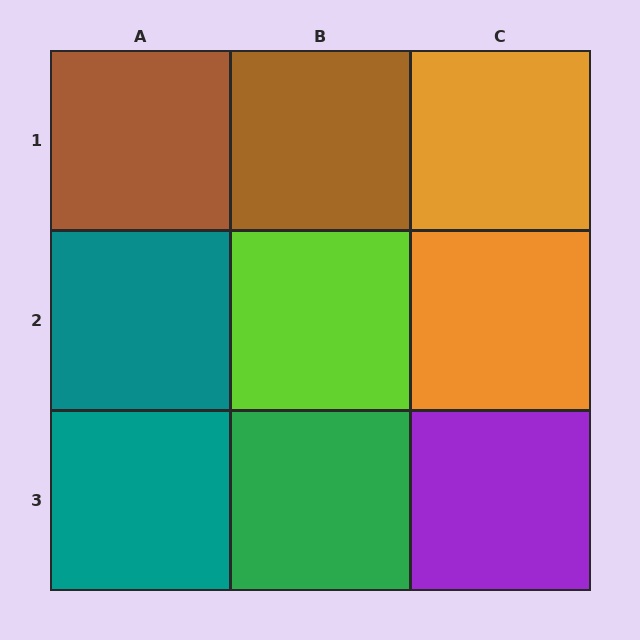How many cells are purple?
1 cell is purple.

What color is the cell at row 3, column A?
Teal.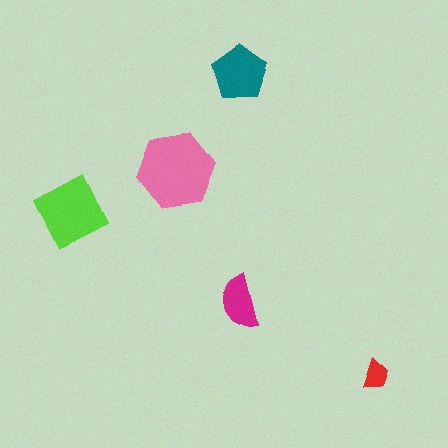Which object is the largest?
The pink hexagon.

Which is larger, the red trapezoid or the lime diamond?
The lime diamond.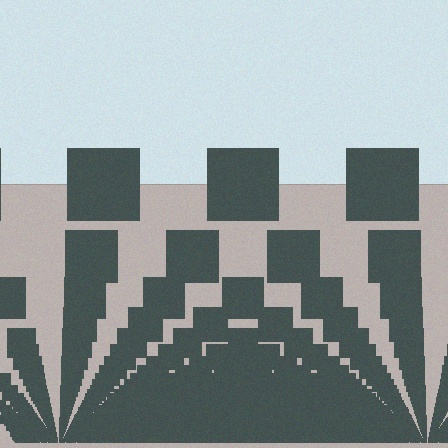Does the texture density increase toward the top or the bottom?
Density increases toward the bottom.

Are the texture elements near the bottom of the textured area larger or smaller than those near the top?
Smaller. The gradient is inverted — elements near the bottom are smaller and denser.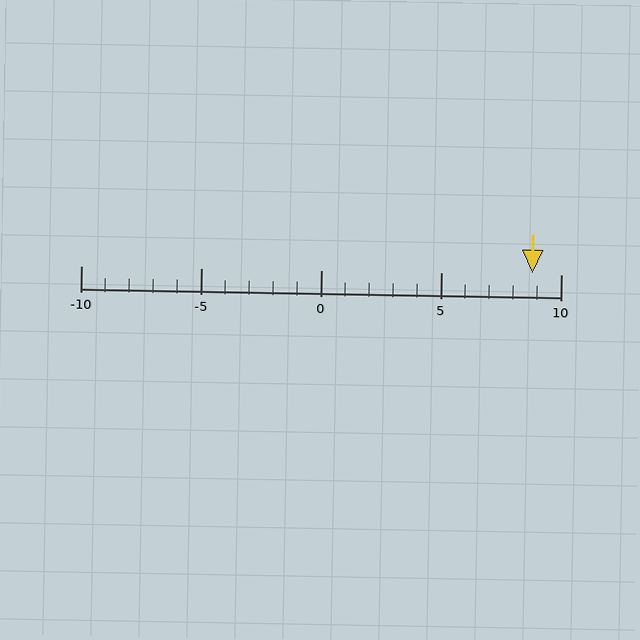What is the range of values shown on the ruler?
The ruler shows values from -10 to 10.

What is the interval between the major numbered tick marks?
The major tick marks are spaced 5 units apart.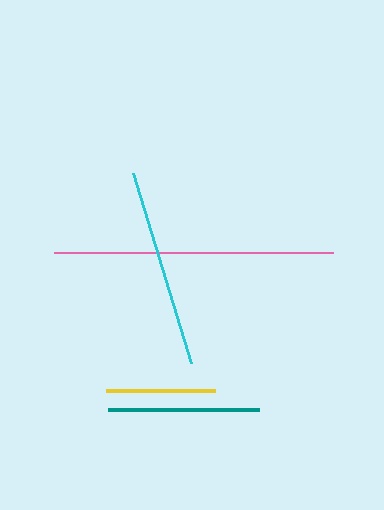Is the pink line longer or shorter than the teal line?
The pink line is longer than the teal line.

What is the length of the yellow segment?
The yellow segment is approximately 109 pixels long.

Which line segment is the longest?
The pink line is the longest at approximately 279 pixels.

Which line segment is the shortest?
The yellow line is the shortest at approximately 109 pixels.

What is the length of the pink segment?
The pink segment is approximately 279 pixels long.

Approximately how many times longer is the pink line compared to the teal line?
The pink line is approximately 1.9 times the length of the teal line.